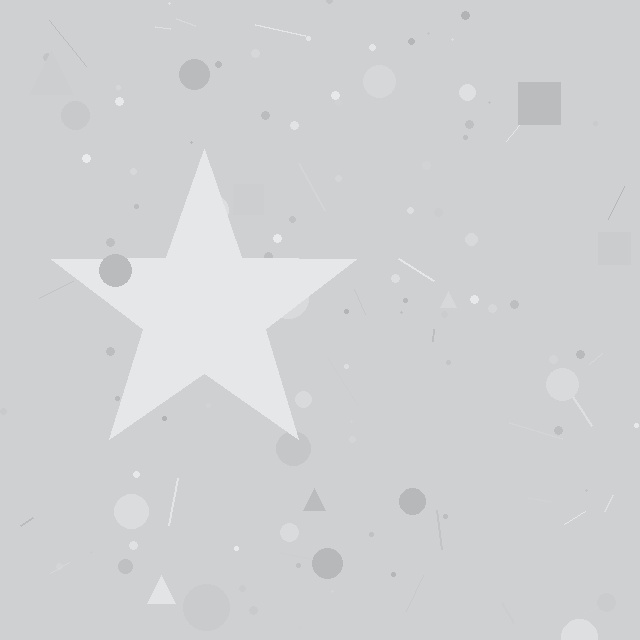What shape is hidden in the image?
A star is hidden in the image.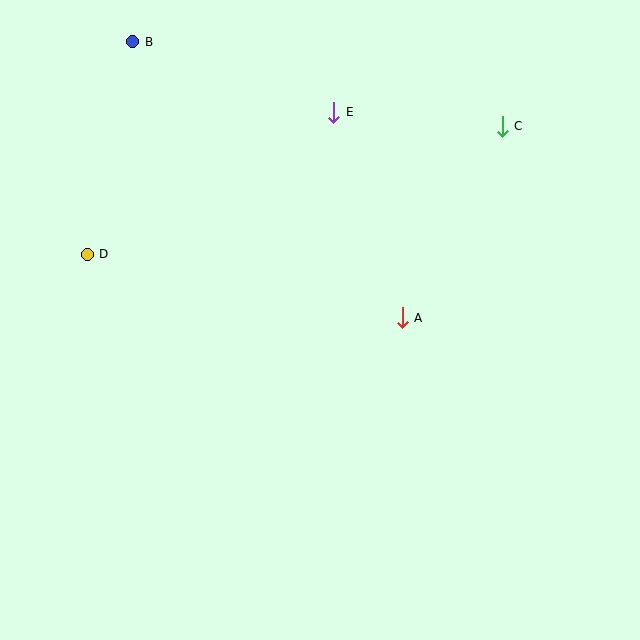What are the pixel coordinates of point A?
Point A is at (402, 318).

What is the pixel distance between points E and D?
The distance between E and D is 285 pixels.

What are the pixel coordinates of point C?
Point C is at (502, 126).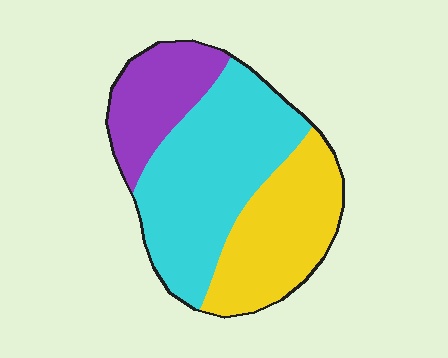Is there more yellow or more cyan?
Cyan.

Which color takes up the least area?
Purple, at roughly 20%.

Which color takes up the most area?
Cyan, at roughly 45%.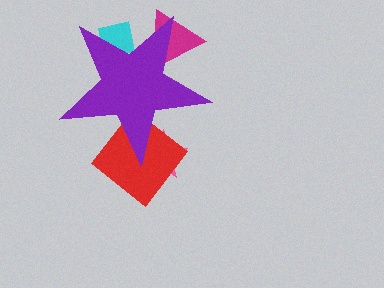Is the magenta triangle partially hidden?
Yes, the magenta triangle is partially hidden behind the purple star.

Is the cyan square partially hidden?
Yes, the cyan square is partially hidden behind the purple star.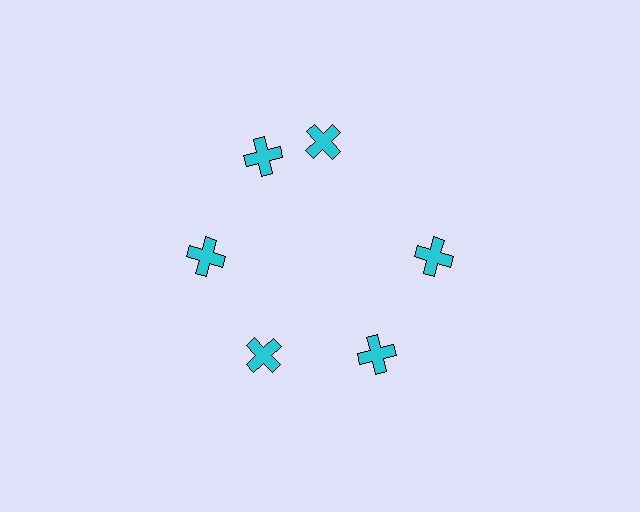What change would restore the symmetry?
The symmetry would be restored by rotating it back into even spacing with its neighbors so that all 6 crosses sit at equal angles and equal distance from the center.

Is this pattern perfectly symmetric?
No. The 6 cyan crosses are arranged in a ring, but one element near the 1 o'clock position is rotated out of alignment along the ring, breaking the 6-fold rotational symmetry.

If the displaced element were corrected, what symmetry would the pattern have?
It would have 6-fold rotational symmetry — the pattern would map onto itself every 60 degrees.